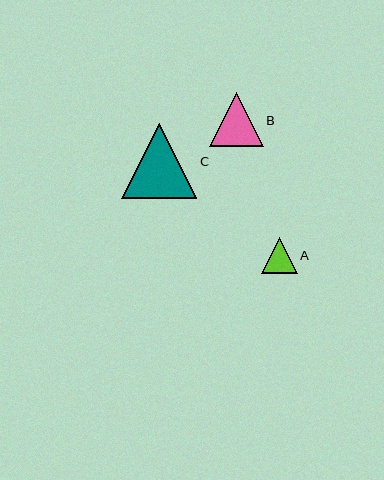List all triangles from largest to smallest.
From largest to smallest: C, B, A.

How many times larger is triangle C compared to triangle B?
Triangle C is approximately 1.4 times the size of triangle B.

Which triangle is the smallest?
Triangle A is the smallest with a size of approximately 36 pixels.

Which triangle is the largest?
Triangle C is the largest with a size of approximately 75 pixels.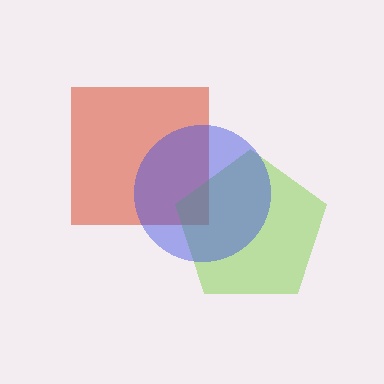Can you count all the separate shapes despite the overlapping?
Yes, there are 3 separate shapes.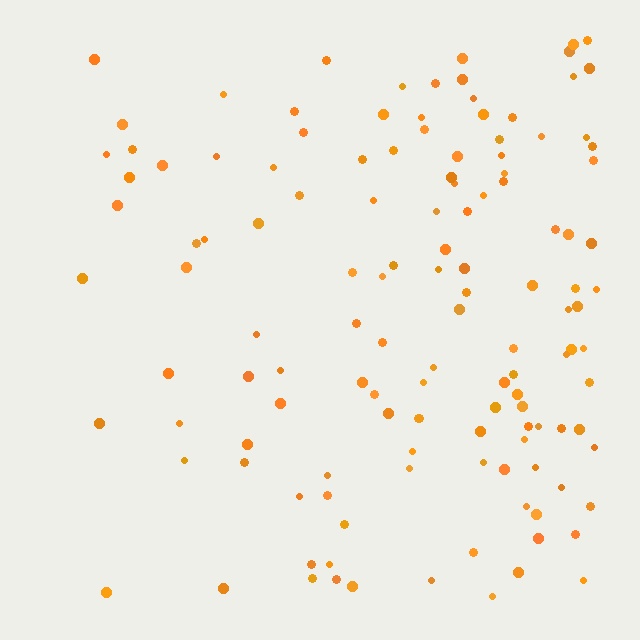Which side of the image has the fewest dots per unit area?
The left.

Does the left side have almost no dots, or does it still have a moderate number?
Still a moderate number, just noticeably fewer than the right.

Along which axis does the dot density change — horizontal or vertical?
Horizontal.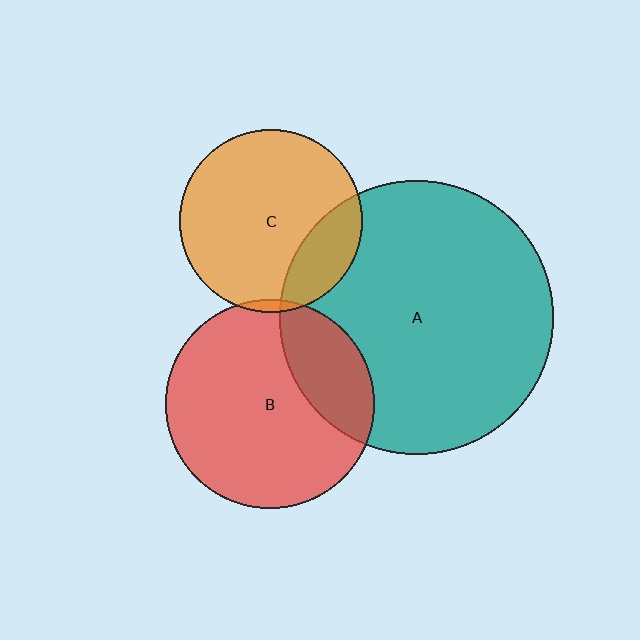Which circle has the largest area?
Circle A (teal).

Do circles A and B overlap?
Yes.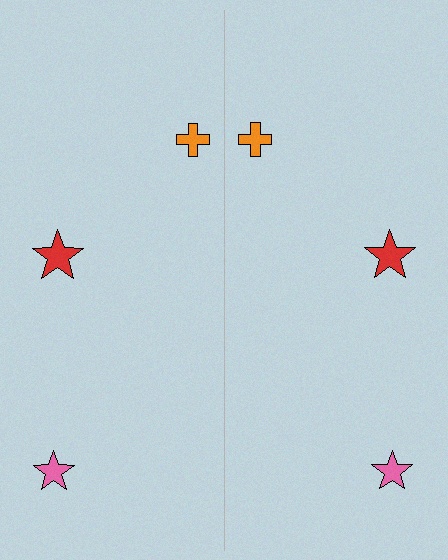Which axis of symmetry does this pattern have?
The pattern has a vertical axis of symmetry running through the center of the image.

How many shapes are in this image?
There are 6 shapes in this image.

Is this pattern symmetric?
Yes, this pattern has bilateral (reflection) symmetry.